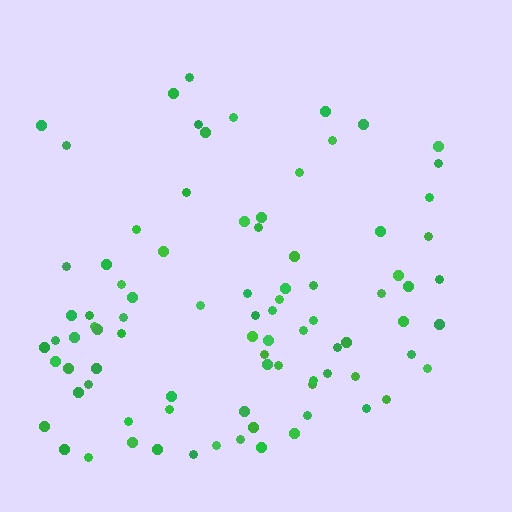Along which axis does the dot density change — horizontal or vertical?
Vertical.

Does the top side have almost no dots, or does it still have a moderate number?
Still a moderate number, just noticeably fewer than the bottom.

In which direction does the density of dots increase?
From top to bottom, with the bottom side densest.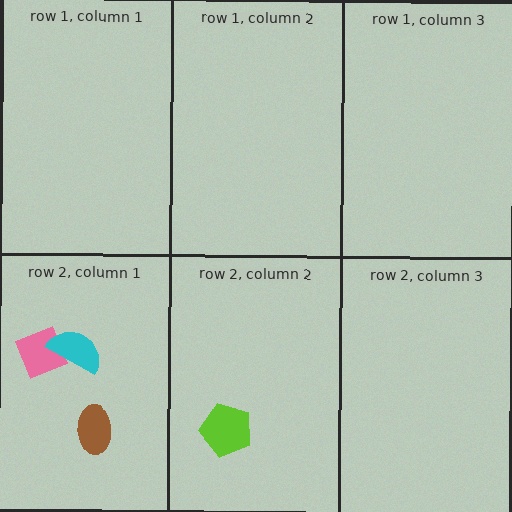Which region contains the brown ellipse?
The row 2, column 1 region.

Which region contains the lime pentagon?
The row 2, column 2 region.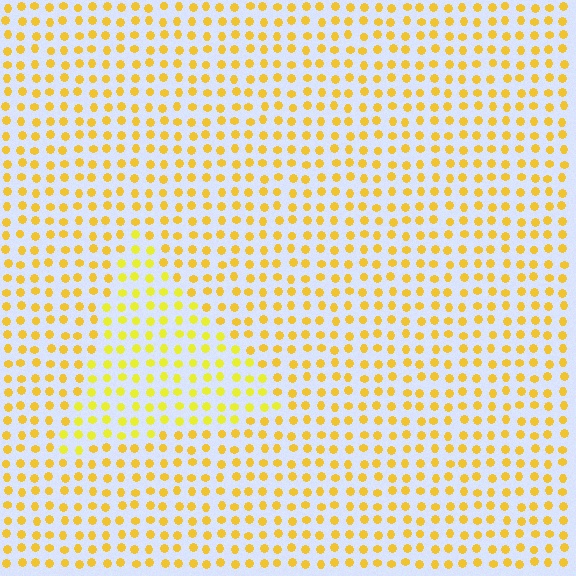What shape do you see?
I see a triangle.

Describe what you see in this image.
The image is filled with small yellow elements in a uniform arrangement. A triangle-shaped region is visible where the elements are tinted to a slightly different hue, forming a subtle color boundary.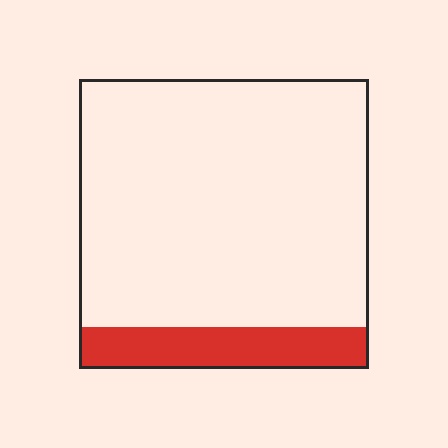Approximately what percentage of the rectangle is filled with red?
Approximately 15%.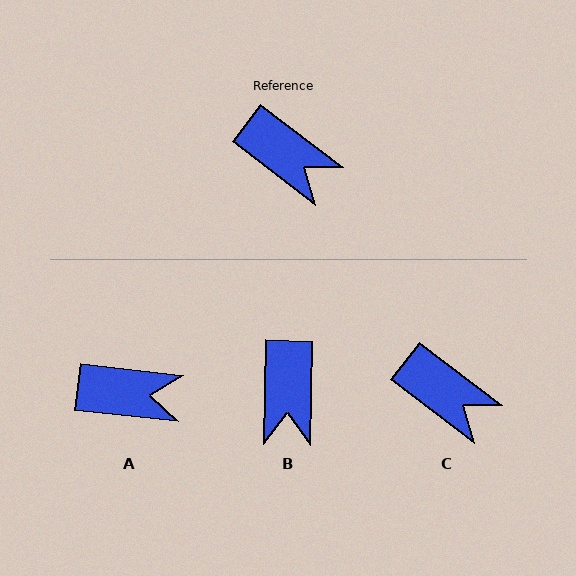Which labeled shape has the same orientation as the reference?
C.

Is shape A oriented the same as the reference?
No, it is off by about 31 degrees.